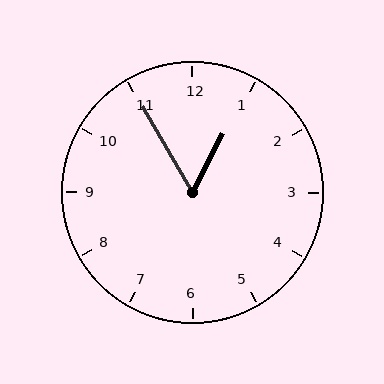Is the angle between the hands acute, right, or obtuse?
It is acute.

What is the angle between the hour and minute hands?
Approximately 58 degrees.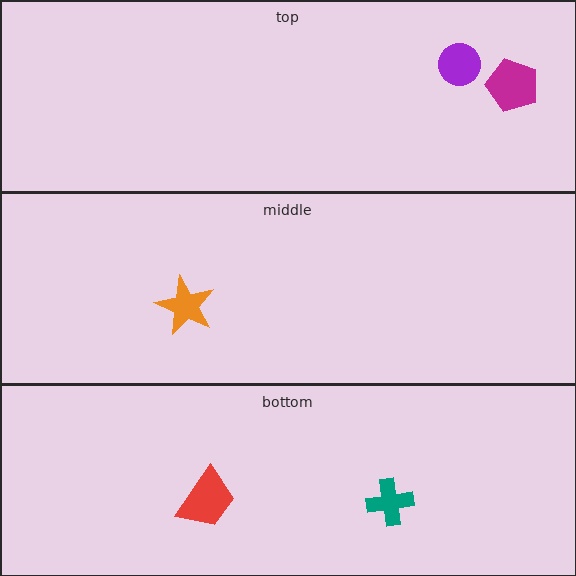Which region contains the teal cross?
The bottom region.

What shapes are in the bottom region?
The teal cross, the red trapezoid.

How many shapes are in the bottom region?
2.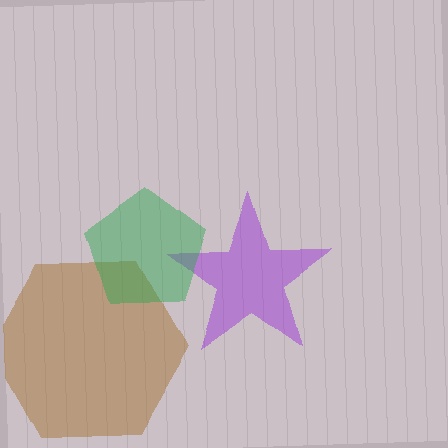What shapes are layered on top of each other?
The layered shapes are: a purple star, a brown hexagon, a green pentagon.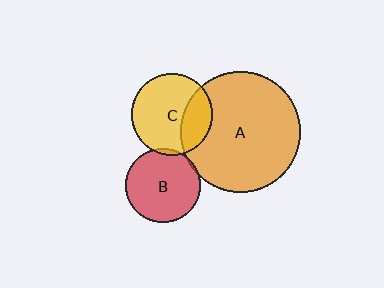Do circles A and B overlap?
Yes.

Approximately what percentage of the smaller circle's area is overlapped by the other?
Approximately 5%.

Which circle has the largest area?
Circle A (orange).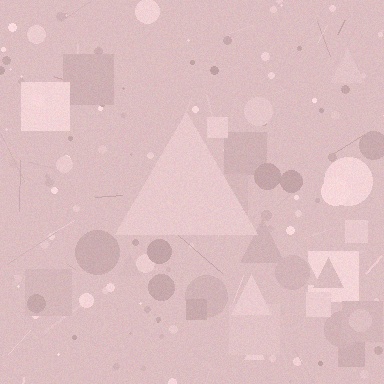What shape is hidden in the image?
A triangle is hidden in the image.